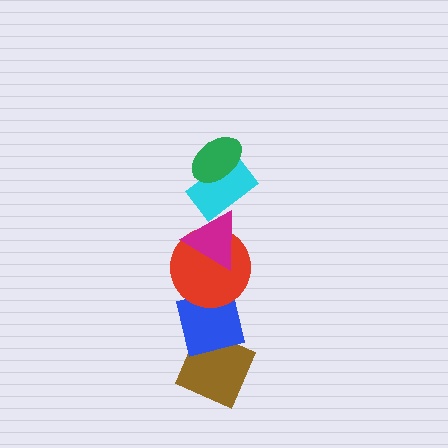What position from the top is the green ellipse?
The green ellipse is 1st from the top.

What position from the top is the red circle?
The red circle is 4th from the top.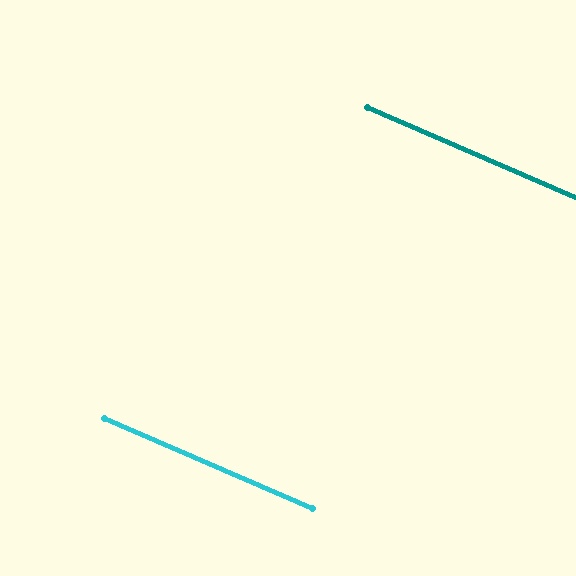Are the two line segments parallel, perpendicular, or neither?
Parallel — their directions differ by only 0.1°.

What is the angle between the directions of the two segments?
Approximately 0 degrees.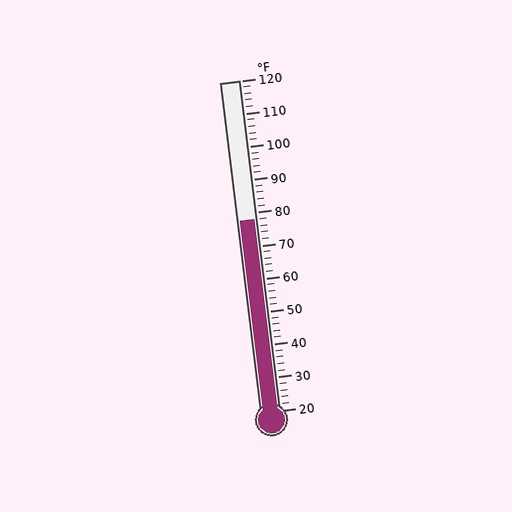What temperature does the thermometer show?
The thermometer shows approximately 78°F.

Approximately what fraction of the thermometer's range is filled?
The thermometer is filled to approximately 60% of its range.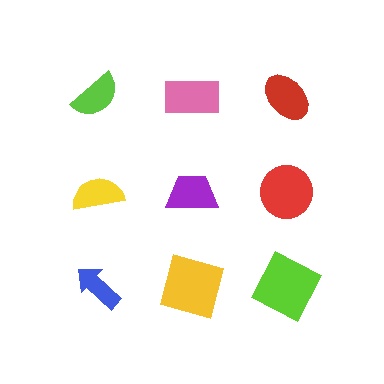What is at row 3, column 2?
A yellow square.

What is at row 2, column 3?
A red circle.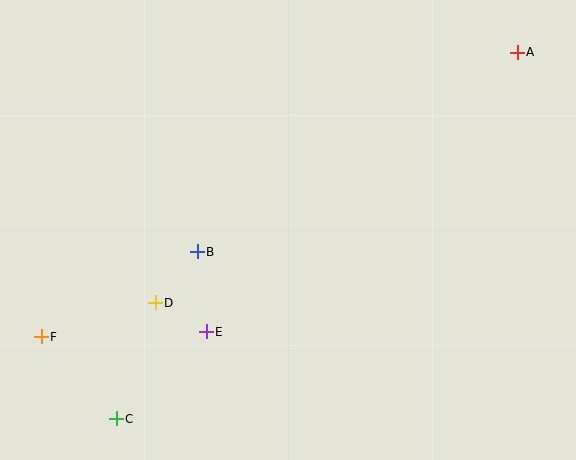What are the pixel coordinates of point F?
Point F is at (41, 337).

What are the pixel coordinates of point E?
Point E is at (206, 332).